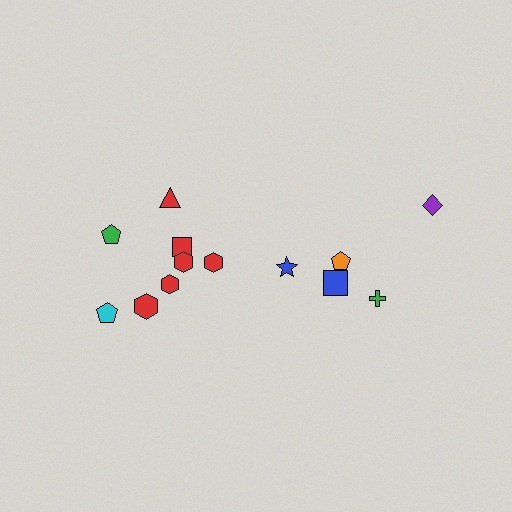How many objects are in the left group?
There are 8 objects.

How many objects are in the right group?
There are 5 objects.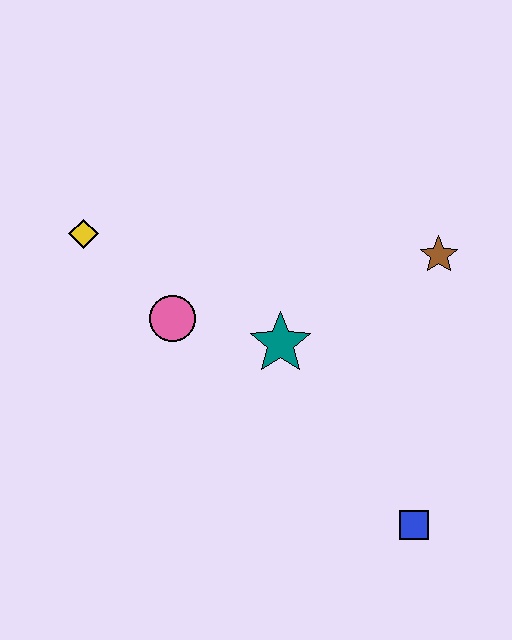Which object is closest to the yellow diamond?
The pink circle is closest to the yellow diamond.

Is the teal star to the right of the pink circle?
Yes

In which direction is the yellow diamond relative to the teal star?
The yellow diamond is to the left of the teal star.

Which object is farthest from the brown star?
The yellow diamond is farthest from the brown star.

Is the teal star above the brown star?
No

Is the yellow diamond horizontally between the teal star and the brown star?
No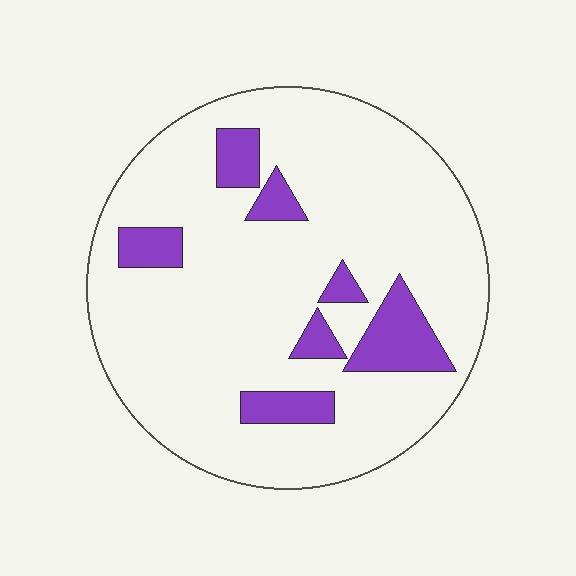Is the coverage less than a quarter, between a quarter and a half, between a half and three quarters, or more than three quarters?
Less than a quarter.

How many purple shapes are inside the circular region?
7.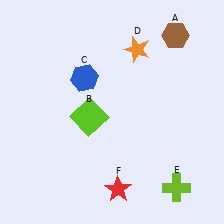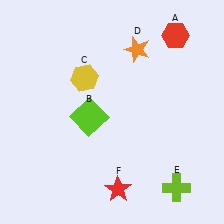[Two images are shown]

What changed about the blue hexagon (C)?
In Image 1, C is blue. In Image 2, it changed to yellow.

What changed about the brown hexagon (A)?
In Image 1, A is brown. In Image 2, it changed to red.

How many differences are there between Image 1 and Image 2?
There are 2 differences between the two images.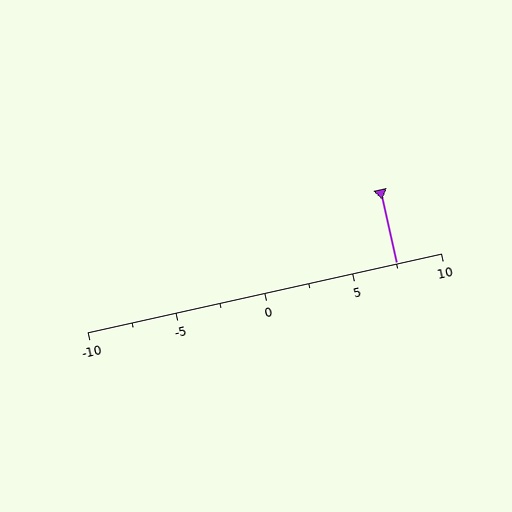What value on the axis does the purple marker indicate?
The marker indicates approximately 7.5.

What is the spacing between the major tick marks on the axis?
The major ticks are spaced 5 apart.